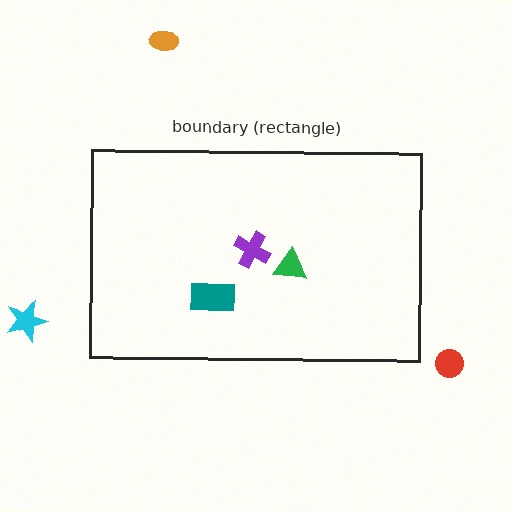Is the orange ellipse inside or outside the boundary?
Outside.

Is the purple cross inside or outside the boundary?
Inside.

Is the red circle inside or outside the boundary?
Outside.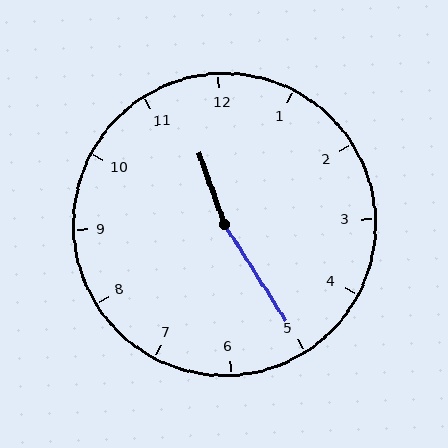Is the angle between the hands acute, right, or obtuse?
It is obtuse.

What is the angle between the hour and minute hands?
Approximately 168 degrees.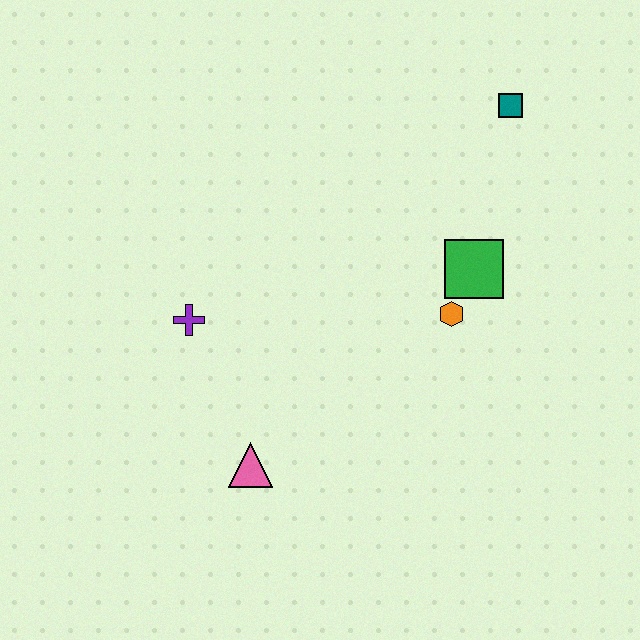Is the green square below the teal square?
Yes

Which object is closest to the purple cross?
The pink triangle is closest to the purple cross.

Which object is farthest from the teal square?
The pink triangle is farthest from the teal square.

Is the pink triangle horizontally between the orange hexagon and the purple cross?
Yes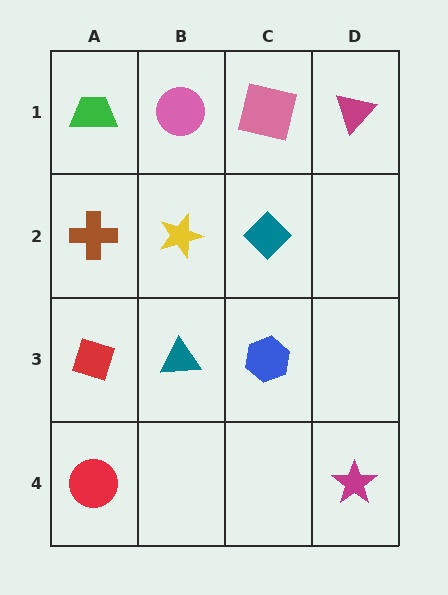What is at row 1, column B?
A pink circle.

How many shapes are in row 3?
3 shapes.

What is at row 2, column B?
A yellow star.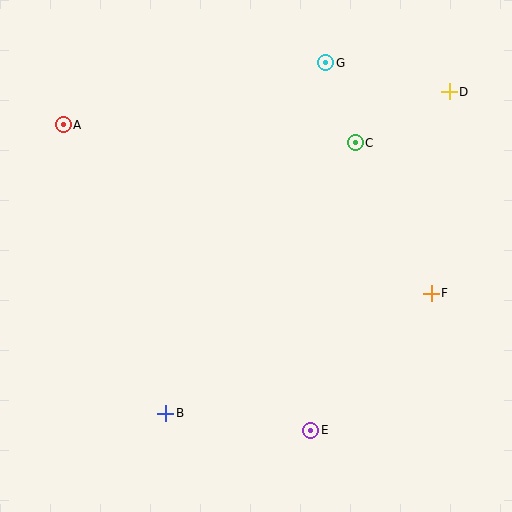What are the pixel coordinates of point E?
Point E is at (311, 430).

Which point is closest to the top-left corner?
Point A is closest to the top-left corner.